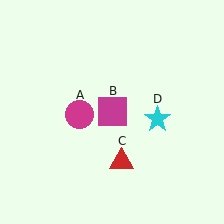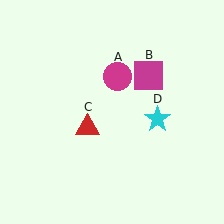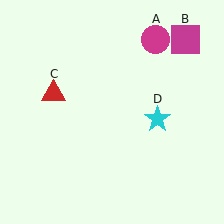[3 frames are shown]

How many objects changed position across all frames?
3 objects changed position: magenta circle (object A), magenta square (object B), red triangle (object C).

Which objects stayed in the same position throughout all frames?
Cyan star (object D) remained stationary.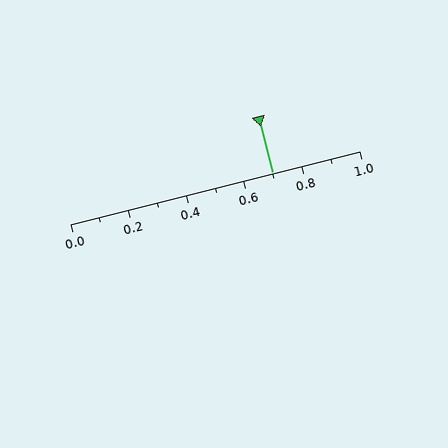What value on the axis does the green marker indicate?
The marker indicates approximately 0.7.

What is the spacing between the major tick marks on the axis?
The major ticks are spaced 0.2 apart.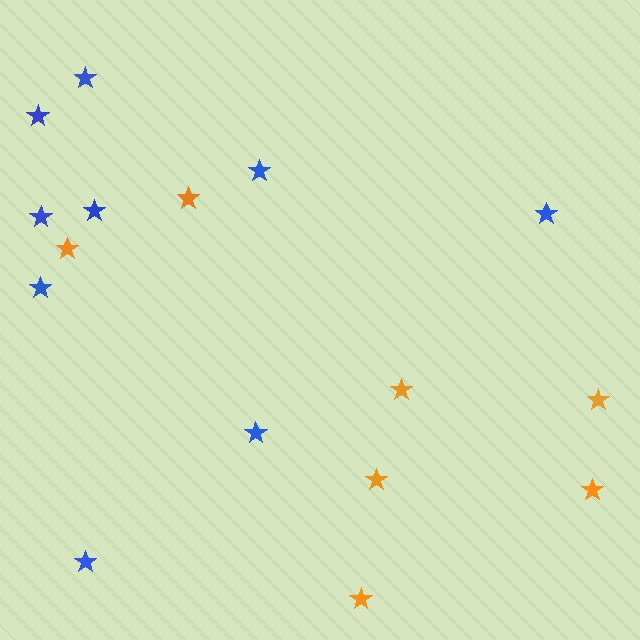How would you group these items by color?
There are 2 groups: one group of blue stars (9) and one group of orange stars (7).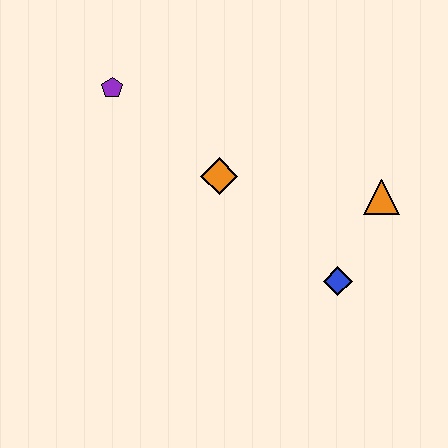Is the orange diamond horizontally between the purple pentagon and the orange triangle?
Yes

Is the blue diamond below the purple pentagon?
Yes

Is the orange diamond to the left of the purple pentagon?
No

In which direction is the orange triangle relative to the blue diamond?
The orange triangle is above the blue diamond.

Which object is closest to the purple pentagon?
The orange diamond is closest to the purple pentagon.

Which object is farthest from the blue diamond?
The purple pentagon is farthest from the blue diamond.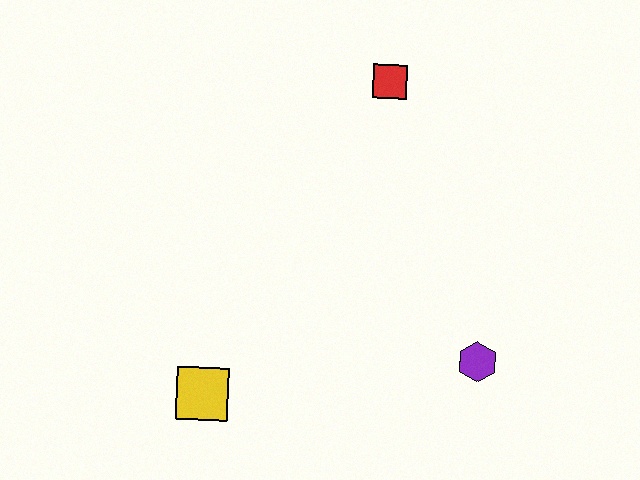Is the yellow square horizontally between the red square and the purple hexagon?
No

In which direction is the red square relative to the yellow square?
The red square is above the yellow square.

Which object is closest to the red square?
The purple hexagon is closest to the red square.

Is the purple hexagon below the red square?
Yes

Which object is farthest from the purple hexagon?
The red square is farthest from the purple hexagon.